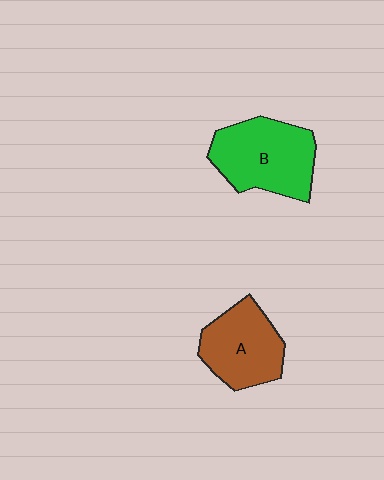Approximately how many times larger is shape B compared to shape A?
Approximately 1.2 times.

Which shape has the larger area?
Shape B (green).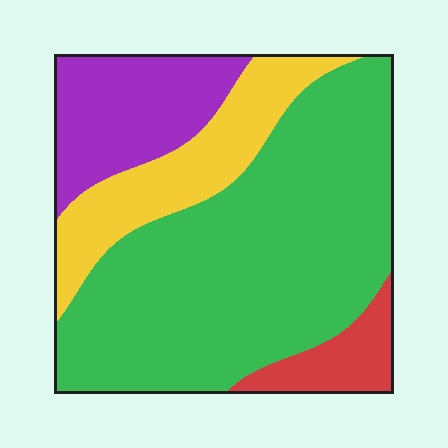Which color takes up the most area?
Green, at roughly 60%.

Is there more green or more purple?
Green.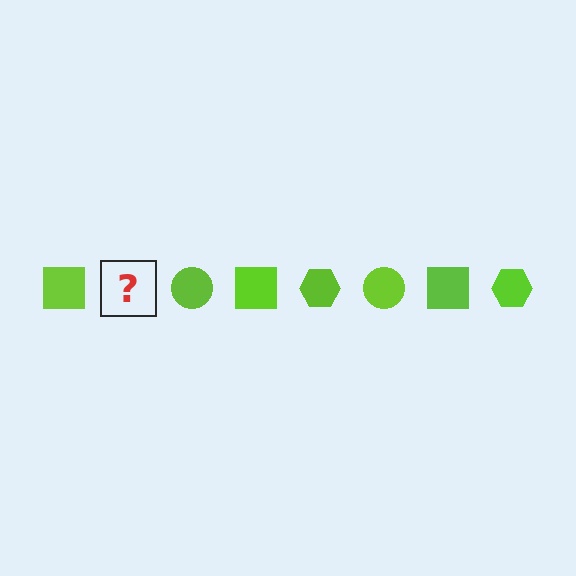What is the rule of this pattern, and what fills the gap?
The rule is that the pattern cycles through square, hexagon, circle shapes in lime. The gap should be filled with a lime hexagon.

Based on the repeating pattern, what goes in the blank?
The blank should be a lime hexagon.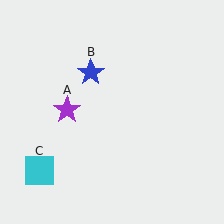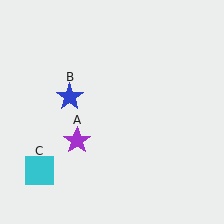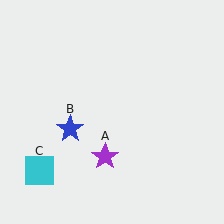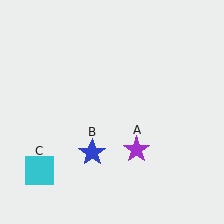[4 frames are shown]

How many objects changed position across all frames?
2 objects changed position: purple star (object A), blue star (object B).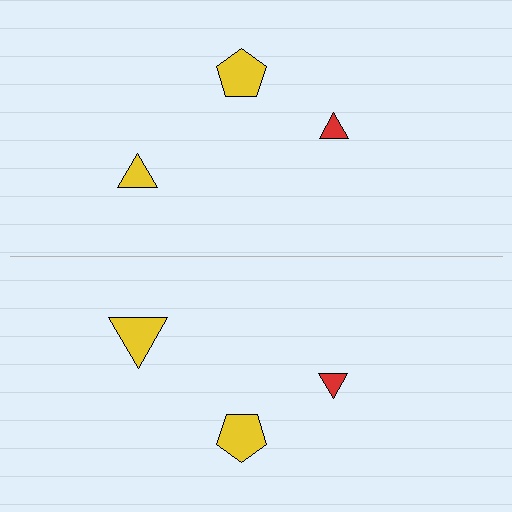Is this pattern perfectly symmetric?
No, the pattern is not perfectly symmetric. The yellow triangle on the bottom side has a different size than its mirror counterpart.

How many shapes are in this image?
There are 6 shapes in this image.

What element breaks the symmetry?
The yellow triangle on the bottom side has a different size than its mirror counterpart.